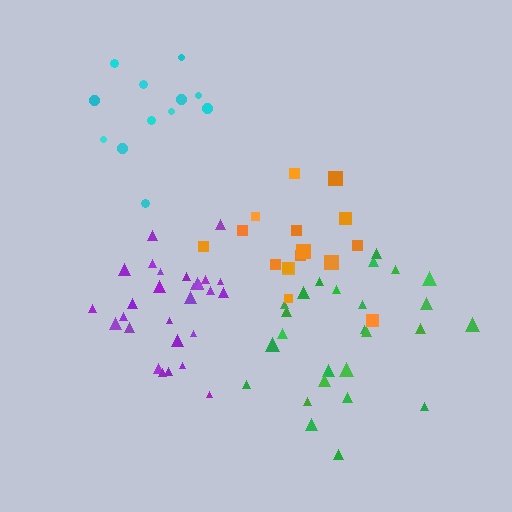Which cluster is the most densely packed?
Purple.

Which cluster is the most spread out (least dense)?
Orange.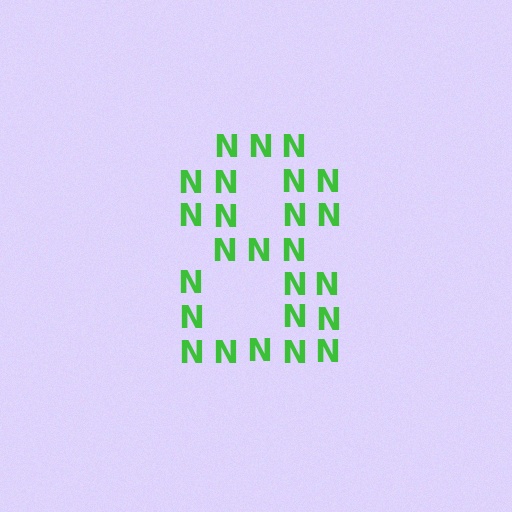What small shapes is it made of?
It is made of small letter N's.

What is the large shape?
The large shape is the digit 8.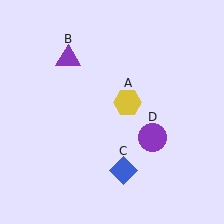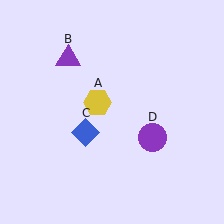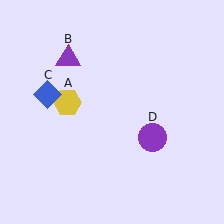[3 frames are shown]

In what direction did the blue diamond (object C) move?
The blue diamond (object C) moved up and to the left.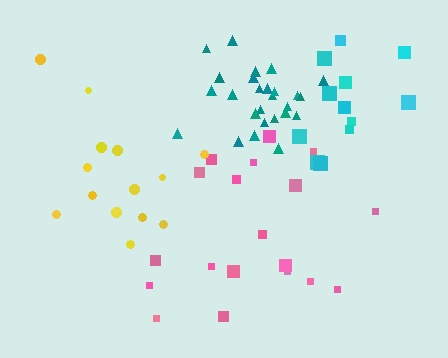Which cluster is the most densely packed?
Teal.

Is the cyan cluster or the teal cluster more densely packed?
Teal.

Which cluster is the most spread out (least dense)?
Pink.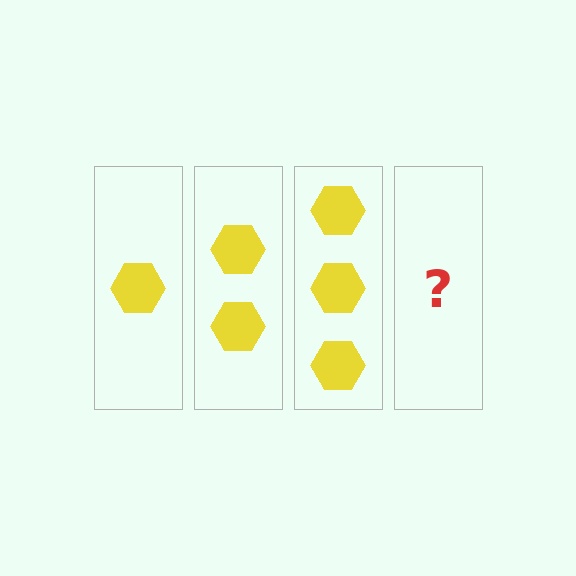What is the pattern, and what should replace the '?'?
The pattern is that each step adds one more hexagon. The '?' should be 4 hexagons.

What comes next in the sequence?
The next element should be 4 hexagons.